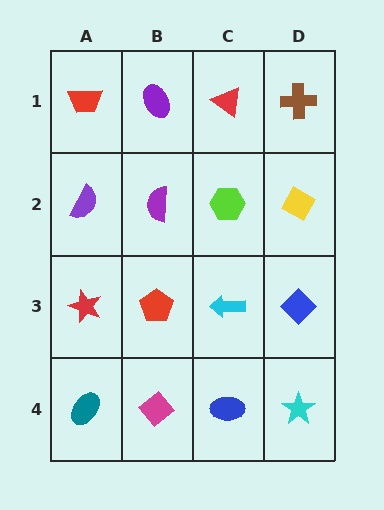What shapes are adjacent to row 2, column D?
A brown cross (row 1, column D), a blue diamond (row 3, column D), a lime hexagon (row 2, column C).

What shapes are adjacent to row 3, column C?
A lime hexagon (row 2, column C), a blue ellipse (row 4, column C), a red pentagon (row 3, column B), a blue diamond (row 3, column D).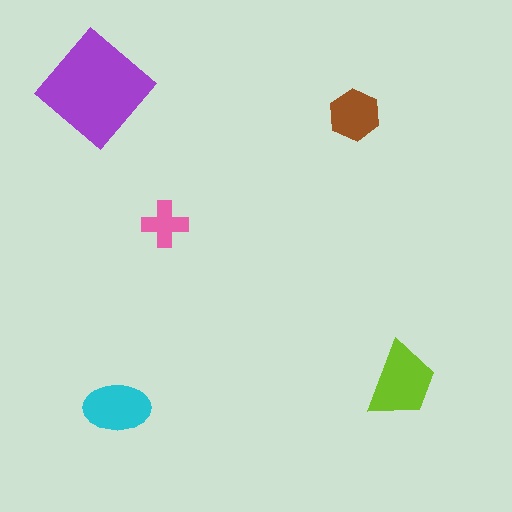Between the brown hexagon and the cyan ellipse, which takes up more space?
The cyan ellipse.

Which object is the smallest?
The pink cross.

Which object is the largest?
The purple diamond.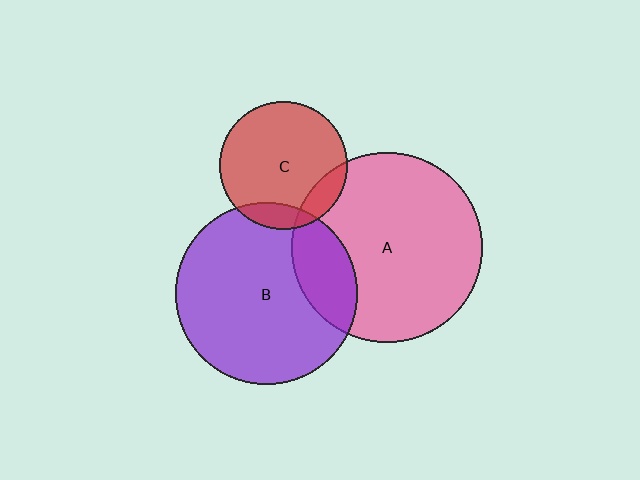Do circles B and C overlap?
Yes.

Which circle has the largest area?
Circle A (pink).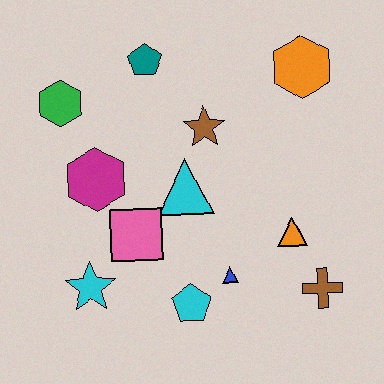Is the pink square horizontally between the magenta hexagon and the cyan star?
No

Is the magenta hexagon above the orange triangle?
Yes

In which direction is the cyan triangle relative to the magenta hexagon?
The cyan triangle is to the right of the magenta hexagon.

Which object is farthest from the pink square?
The orange hexagon is farthest from the pink square.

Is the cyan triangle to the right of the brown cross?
No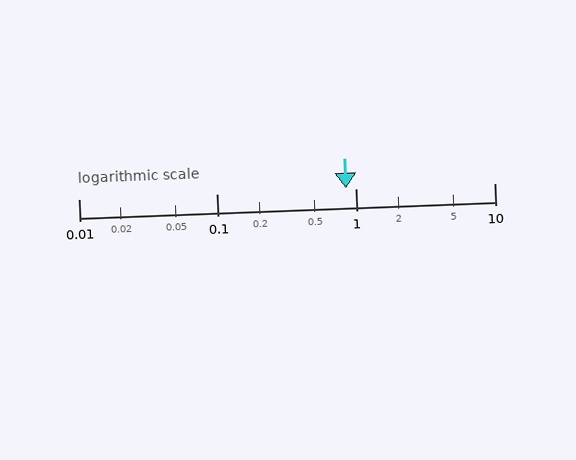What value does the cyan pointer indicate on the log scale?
The pointer indicates approximately 0.85.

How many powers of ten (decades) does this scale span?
The scale spans 3 decades, from 0.01 to 10.